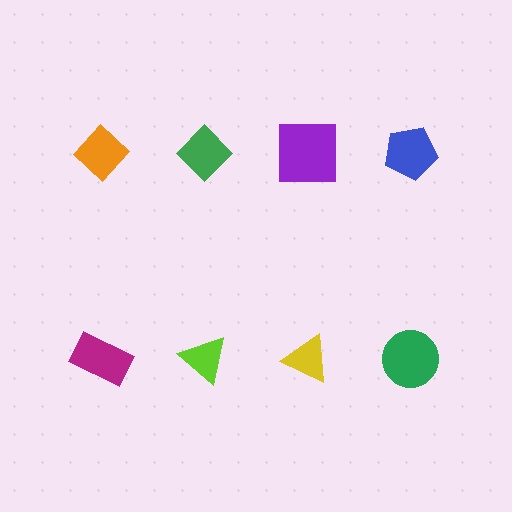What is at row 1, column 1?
An orange diamond.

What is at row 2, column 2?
A lime triangle.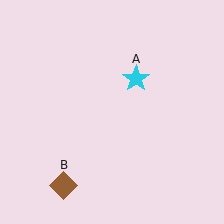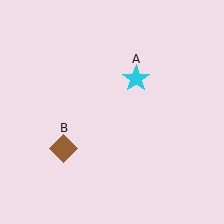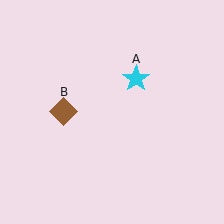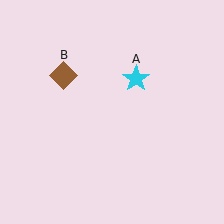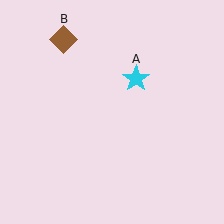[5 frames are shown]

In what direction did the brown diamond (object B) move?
The brown diamond (object B) moved up.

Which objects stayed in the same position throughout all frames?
Cyan star (object A) remained stationary.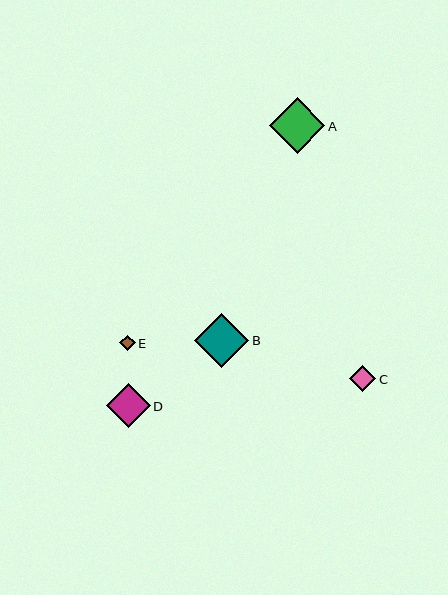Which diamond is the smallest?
Diamond E is the smallest with a size of approximately 15 pixels.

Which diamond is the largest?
Diamond A is the largest with a size of approximately 55 pixels.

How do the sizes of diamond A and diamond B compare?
Diamond A and diamond B are approximately the same size.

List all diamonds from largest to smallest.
From largest to smallest: A, B, D, C, E.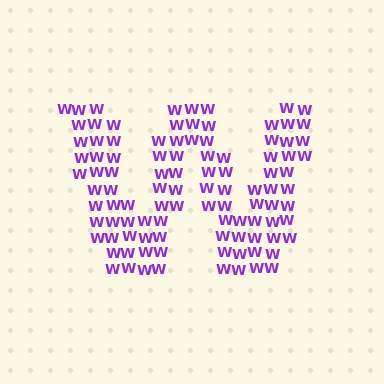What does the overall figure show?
The overall figure shows the letter W.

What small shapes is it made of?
It is made of small letter W's.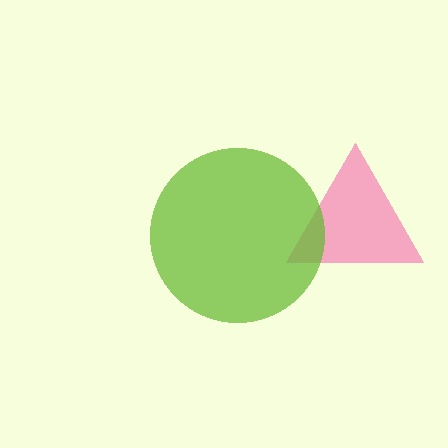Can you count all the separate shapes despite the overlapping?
Yes, there are 2 separate shapes.